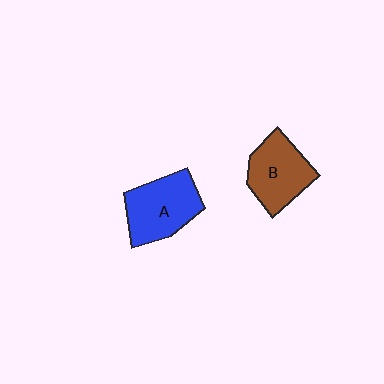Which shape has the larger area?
Shape A (blue).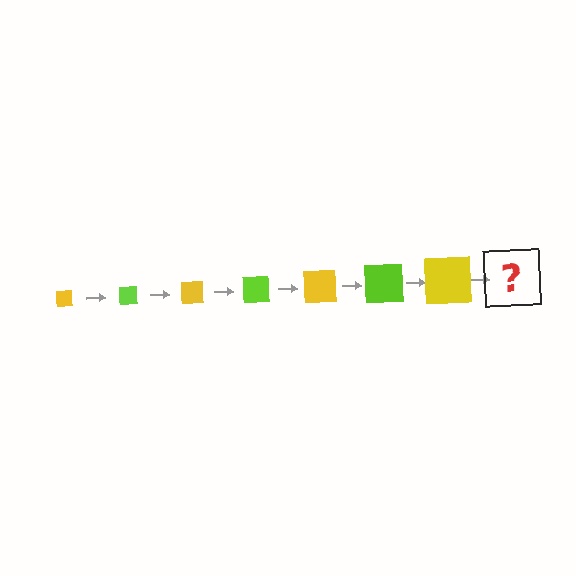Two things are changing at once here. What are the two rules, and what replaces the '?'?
The two rules are that the square grows larger each step and the color cycles through yellow and lime. The '?' should be a lime square, larger than the previous one.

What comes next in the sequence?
The next element should be a lime square, larger than the previous one.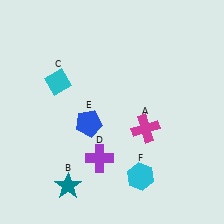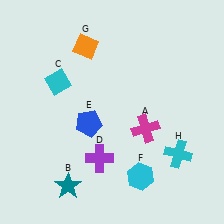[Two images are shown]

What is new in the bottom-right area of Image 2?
A cyan cross (H) was added in the bottom-right area of Image 2.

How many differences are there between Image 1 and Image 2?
There are 2 differences between the two images.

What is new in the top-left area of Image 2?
An orange diamond (G) was added in the top-left area of Image 2.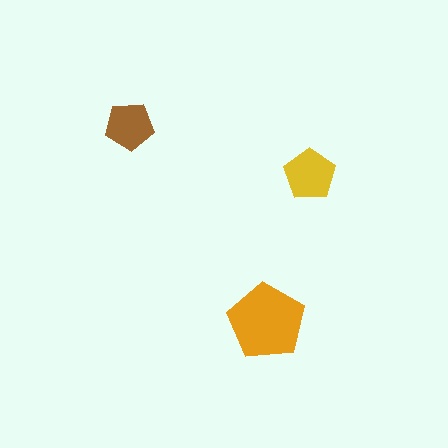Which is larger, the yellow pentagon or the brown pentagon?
The yellow one.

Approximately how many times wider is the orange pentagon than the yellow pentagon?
About 1.5 times wider.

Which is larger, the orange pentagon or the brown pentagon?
The orange one.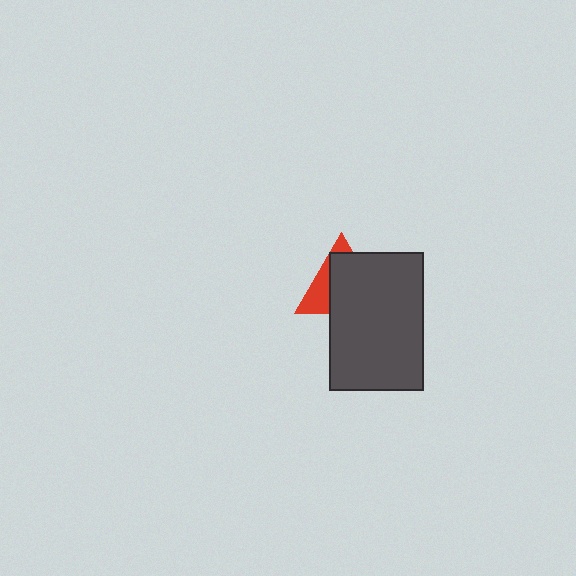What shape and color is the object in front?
The object in front is a dark gray rectangle.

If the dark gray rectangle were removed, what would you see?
You would see the complete red triangle.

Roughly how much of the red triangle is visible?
A small part of it is visible (roughly 34%).